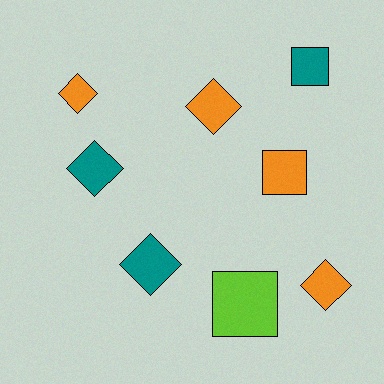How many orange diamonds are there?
There are 3 orange diamonds.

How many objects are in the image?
There are 8 objects.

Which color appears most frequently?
Orange, with 4 objects.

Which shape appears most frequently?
Diamond, with 5 objects.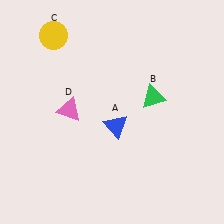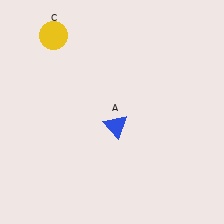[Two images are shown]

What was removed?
The pink triangle (D), the green triangle (B) were removed in Image 2.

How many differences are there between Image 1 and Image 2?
There are 2 differences between the two images.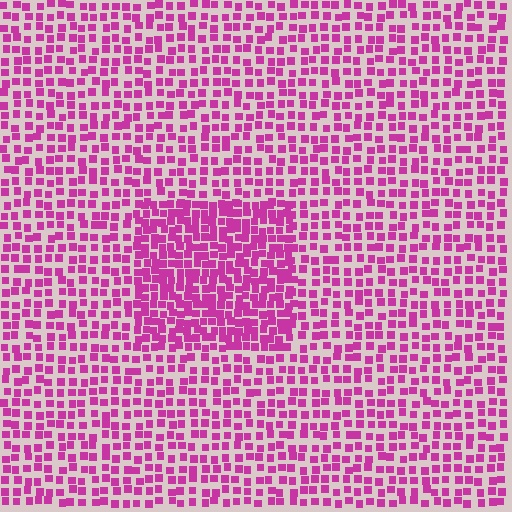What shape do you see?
I see a rectangle.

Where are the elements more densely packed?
The elements are more densely packed inside the rectangle boundary.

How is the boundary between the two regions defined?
The boundary is defined by a change in element density (approximately 1.7x ratio). All elements are the same color, size, and shape.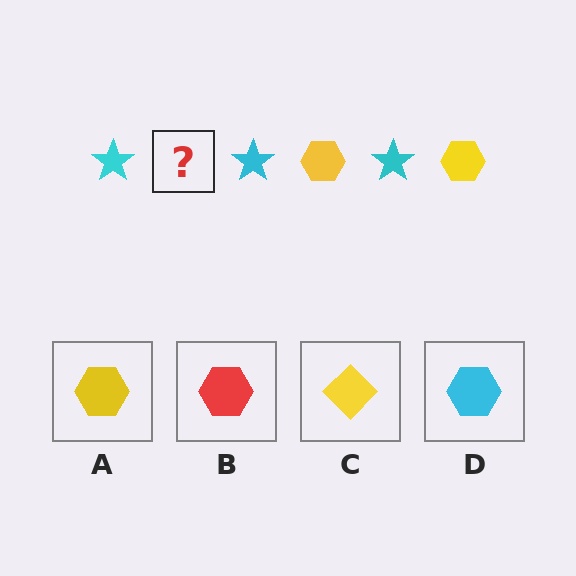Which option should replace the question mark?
Option A.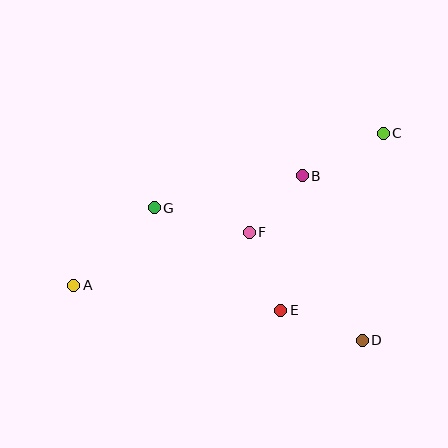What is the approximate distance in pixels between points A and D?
The distance between A and D is approximately 294 pixels.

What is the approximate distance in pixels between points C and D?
The distance between C and D is approximately 208 pixels.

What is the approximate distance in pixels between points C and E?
The distance between C and E is approximately 205 pixels.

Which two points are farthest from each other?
Points A and C are farthest from each other.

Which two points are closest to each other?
Points B and F are closest to each other.